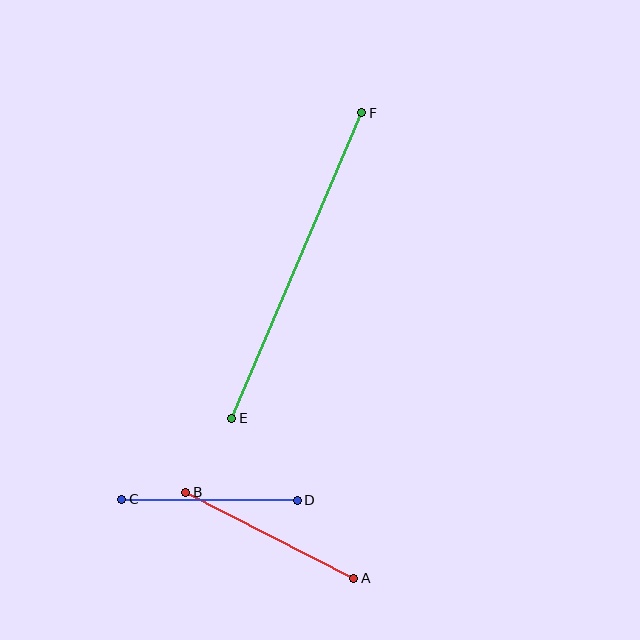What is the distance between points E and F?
The distance is approximately 332 pixels.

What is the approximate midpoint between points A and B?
The midpoint is at approximately (270, 535) pixels.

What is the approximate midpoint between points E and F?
The midpoint is at approximately (297, 266) pixels.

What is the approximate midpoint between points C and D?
The midpoint is at approximately (210, 500) pixels.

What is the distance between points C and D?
The distance is approximately 175 pixels.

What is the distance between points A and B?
The distance is approximately 189 pixels.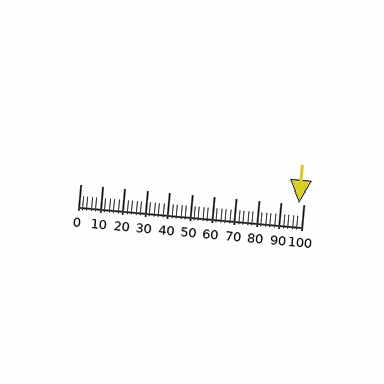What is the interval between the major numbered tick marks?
The major tick marks are spaced 10 units apart.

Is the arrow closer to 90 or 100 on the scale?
The arrow is closer to 100.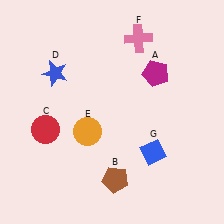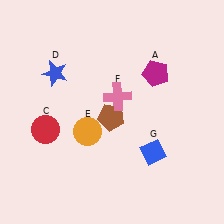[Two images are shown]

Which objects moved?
The objects that moved are: the brown pentagon (B), the pink cross (F).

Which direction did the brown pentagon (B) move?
The brown pentagon (B) moved up.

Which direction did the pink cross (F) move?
The pink cross (F) moved down.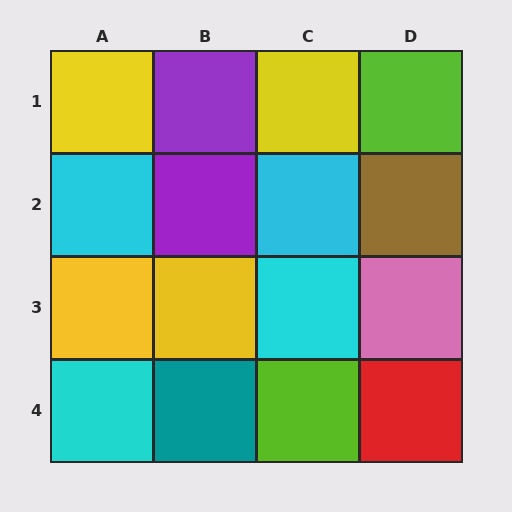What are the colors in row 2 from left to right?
Cyan, purple, cyan, brown.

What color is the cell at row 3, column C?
Cyan.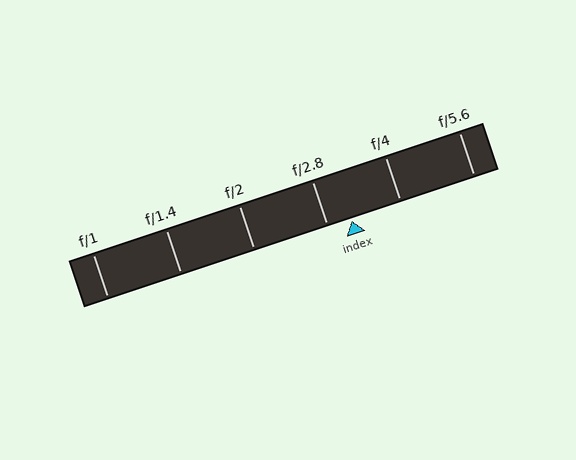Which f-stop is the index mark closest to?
The index mark is closest to f/2.8.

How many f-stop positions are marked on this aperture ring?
There are 6 f-stop positions marked.